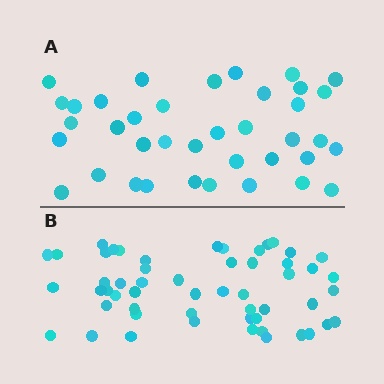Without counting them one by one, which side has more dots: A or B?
Region B (the bottom region) has more dots.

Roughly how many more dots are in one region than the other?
Region B has approximately 15 more dots than region A.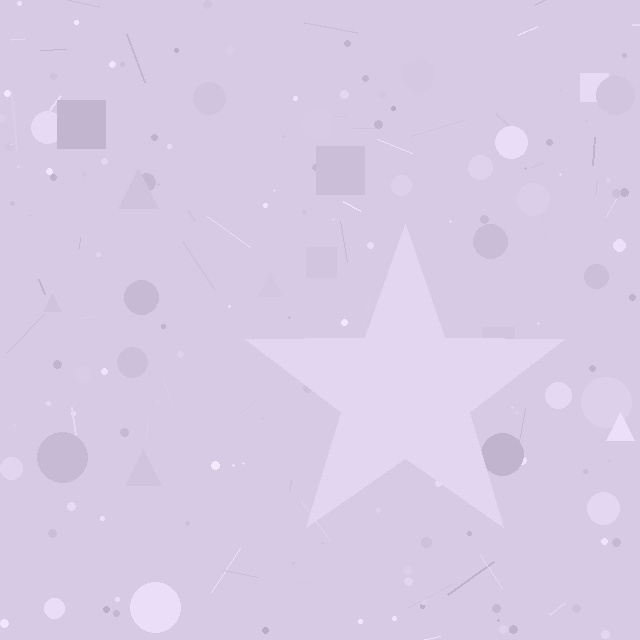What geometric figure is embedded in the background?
A star is embedded in the background.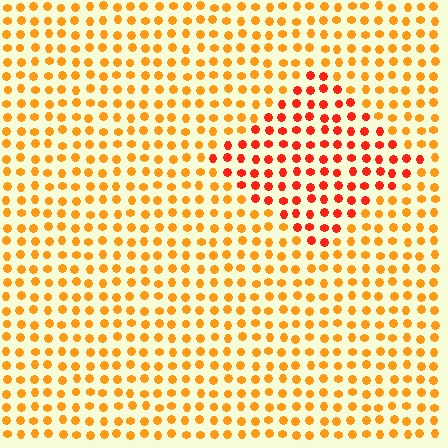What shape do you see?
I see a diamond.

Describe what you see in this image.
The image is filled with small orange elements in a uniform arrangement. A diamond-shaped region is visible where the elements are tinted to a slightly different hue, forming a subtle color boundary.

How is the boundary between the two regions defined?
The boundary is defined purely by a slight shift in hue (about 31 degrees). Spacing, size, and orientation are identical on both sides.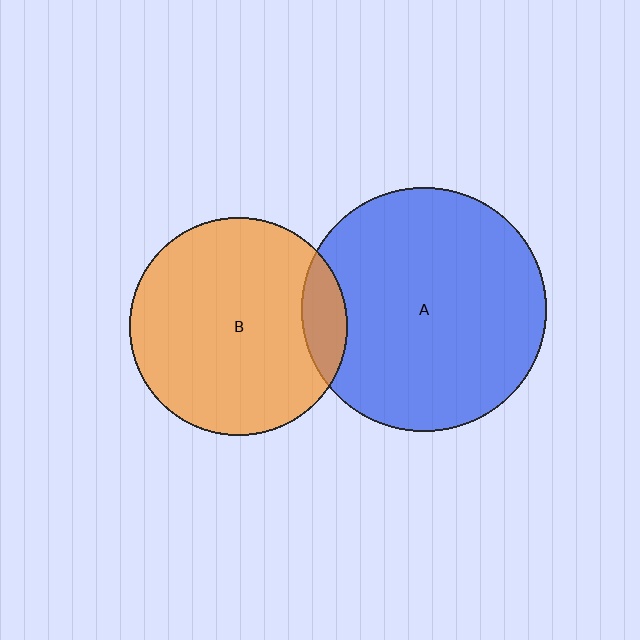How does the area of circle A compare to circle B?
Approximately 1.3 times.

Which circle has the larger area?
Circle A (blue).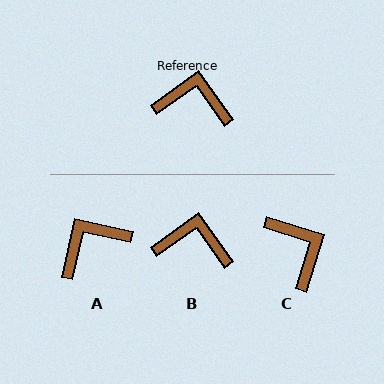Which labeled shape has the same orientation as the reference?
B.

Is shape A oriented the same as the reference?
No, it is off by about 42 degrees.